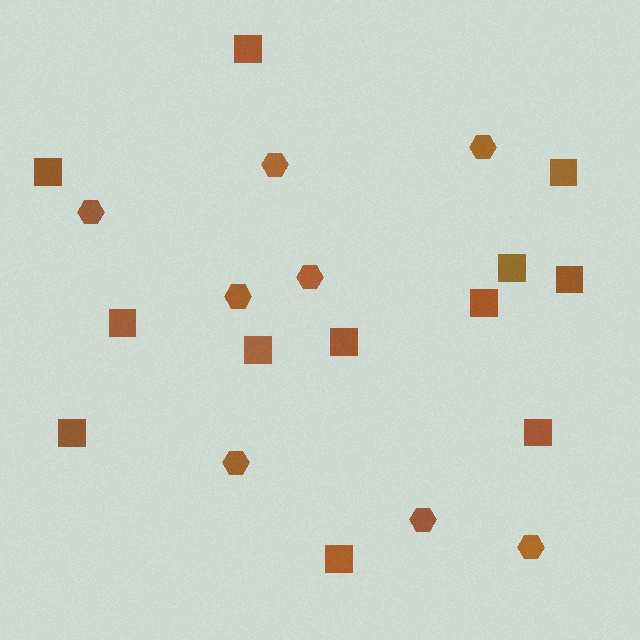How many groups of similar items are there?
There are 2 groups: one group of hexagons (8) and one group of squares (12).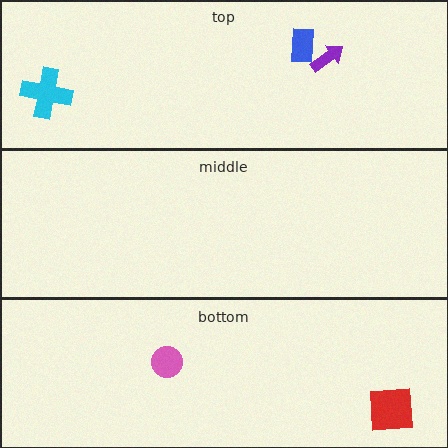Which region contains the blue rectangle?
The top region.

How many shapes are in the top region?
3.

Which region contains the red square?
The bottom region.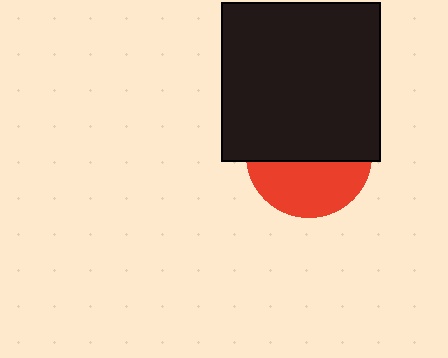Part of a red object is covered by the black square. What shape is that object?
It is a circle.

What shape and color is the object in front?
The object in front is a black square.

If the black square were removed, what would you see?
You would see the complete red circle.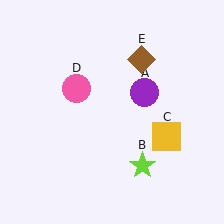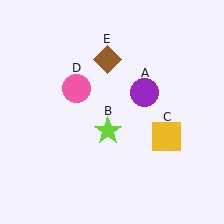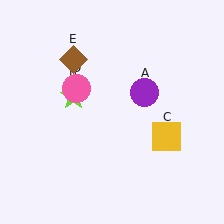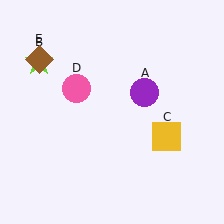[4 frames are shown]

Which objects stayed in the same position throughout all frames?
Purple circle (object A) and yellow square (object C) and pink circle (object D) remained stationary.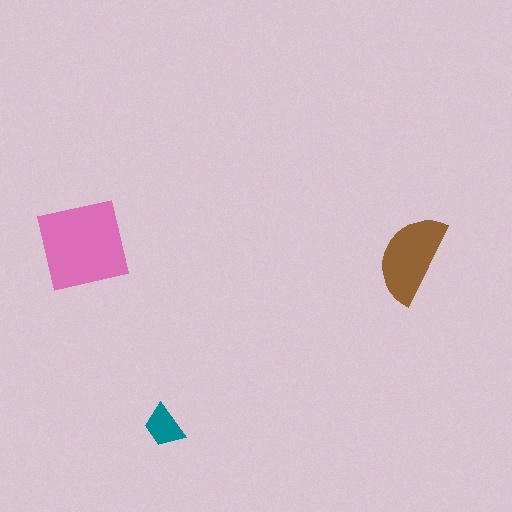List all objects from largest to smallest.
The pink square, the brown semicircle, the teal trapezoid.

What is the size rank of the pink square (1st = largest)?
1st.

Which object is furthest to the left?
The pink square is leftmost.